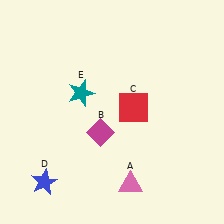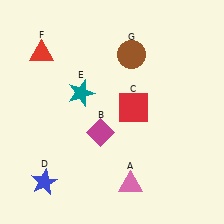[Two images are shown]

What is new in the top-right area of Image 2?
A brown circle (G) was added in the top-right area of Image 2.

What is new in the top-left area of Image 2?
A red triangle (F) was added in the top-left area of Image 2.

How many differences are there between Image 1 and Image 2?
There are 2 differences between the two images.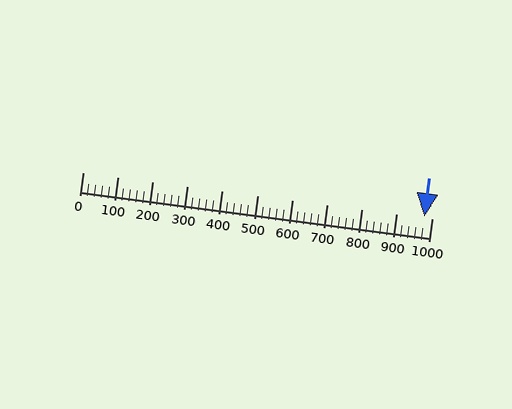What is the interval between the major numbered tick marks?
The major tick marks are spaced 100 units apart.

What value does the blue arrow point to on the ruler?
The blue arrow points to approximately 980.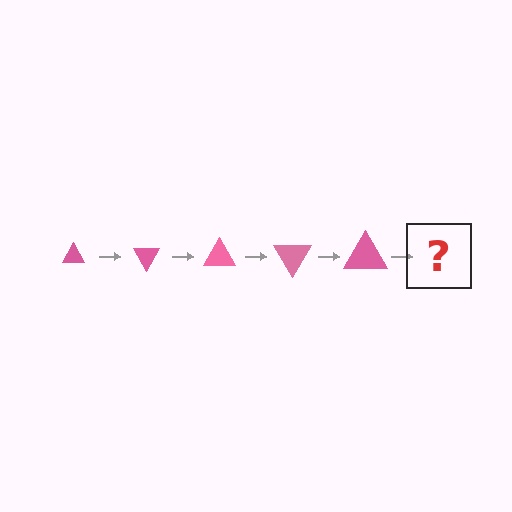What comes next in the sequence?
The next element should be a triangle, larger than the previous one and rotated 300 degrees from the start.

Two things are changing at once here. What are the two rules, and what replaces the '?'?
The two rules are that the triangle grows larger each step and it rotates 60 degrees each step. The '?' should be a triangle, larger than the previous one and rotated 300 degrees from the start.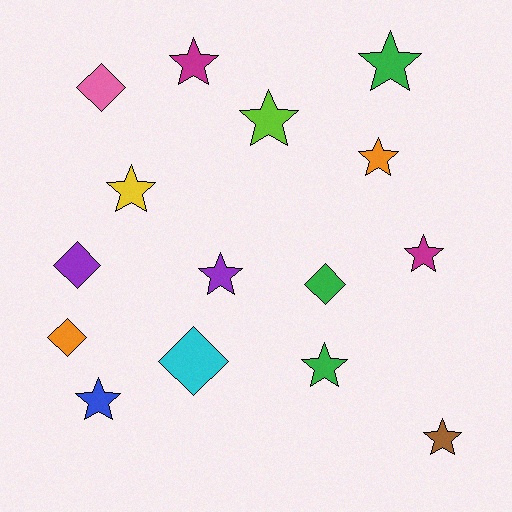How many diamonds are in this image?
There are 5 diamonds.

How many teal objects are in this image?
There are no teal objects.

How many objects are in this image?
There are 15 objects.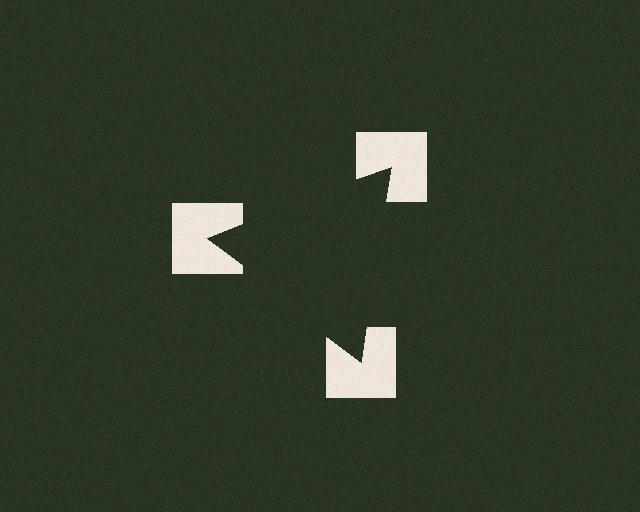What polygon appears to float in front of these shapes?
An illusory triangle — its edges are inferred from the aligned wedge cuts in the notched squares, not physically drawn.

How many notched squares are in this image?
There are 3 — one at each vertex of the illusory triangle.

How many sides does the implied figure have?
3 sides.